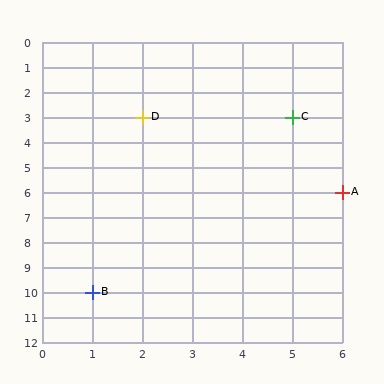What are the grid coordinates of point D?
Point D is at grid coordinates (2, 3).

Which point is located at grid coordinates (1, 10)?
Point B is at (1, 10).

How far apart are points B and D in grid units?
Points B and D are 1 column and 7 rows apart (about 7.1 grid units diagonally).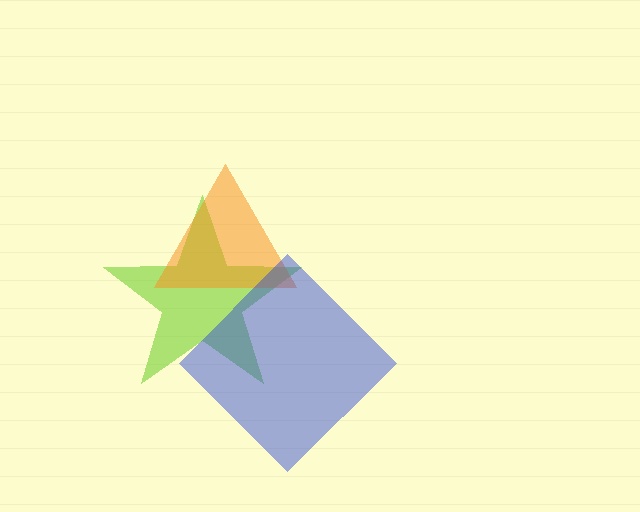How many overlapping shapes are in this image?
There are 3 overlapping shapes in the image.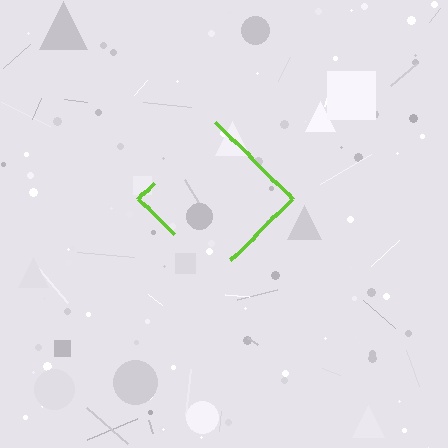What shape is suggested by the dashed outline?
The dashed outline suggests a diamond.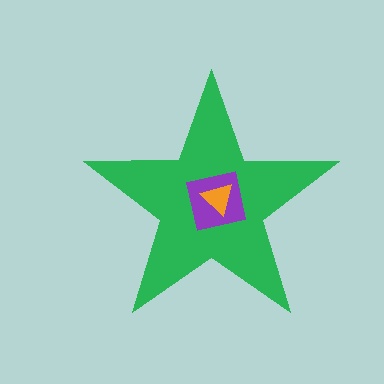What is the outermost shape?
The green star.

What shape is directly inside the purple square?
The orange triangle.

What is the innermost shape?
The orange triangle.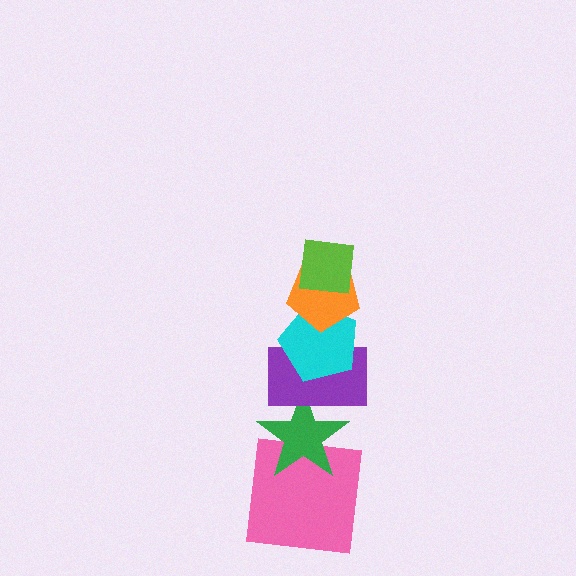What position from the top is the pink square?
The pink square is 6th from the top.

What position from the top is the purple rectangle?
The purple rectangle is 4th from the top.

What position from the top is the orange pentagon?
The orange pentagon is 2nd from the top.